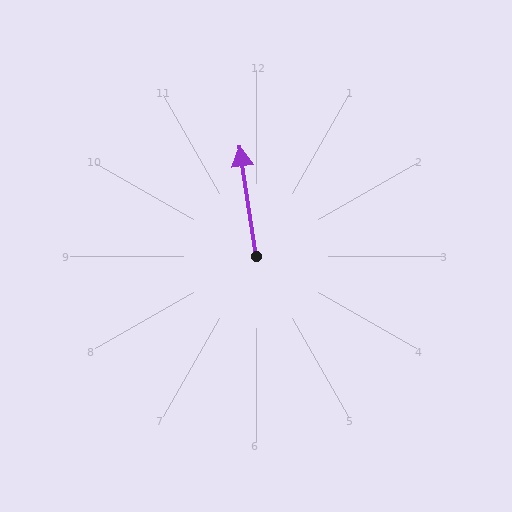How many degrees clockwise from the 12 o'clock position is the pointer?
Approximately 351 degrees.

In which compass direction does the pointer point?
North.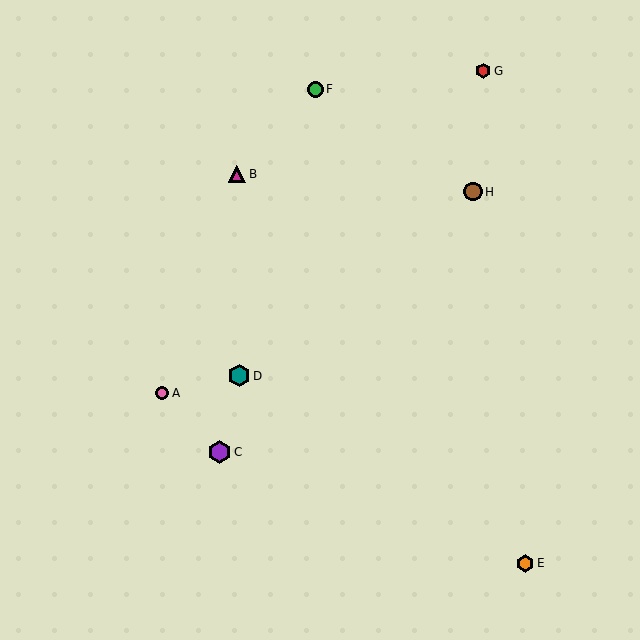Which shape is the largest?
The purple hexagon (labeled C) is the largest.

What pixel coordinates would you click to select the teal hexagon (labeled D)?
Click at (239, 376) to select the teal hexagon D.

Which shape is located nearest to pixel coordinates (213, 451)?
The purple hexagon (labeled C) at (219, 452) is nearest to that location.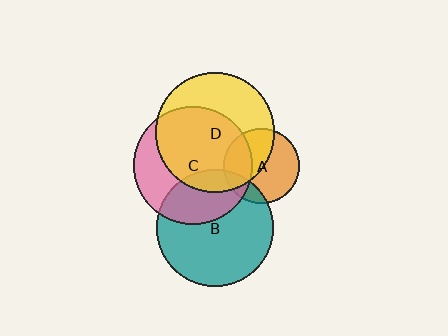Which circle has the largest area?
Circle D (yellow).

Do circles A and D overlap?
Yes.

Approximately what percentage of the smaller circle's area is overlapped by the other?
Approximately 45%.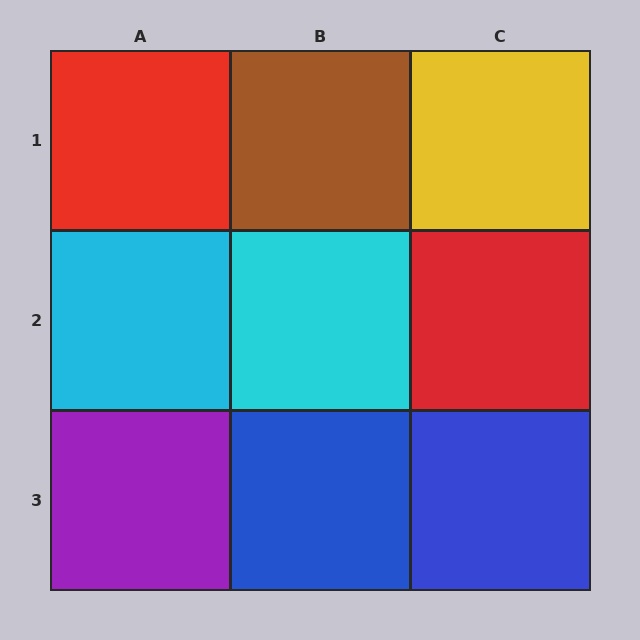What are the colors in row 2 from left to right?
Cyan, cyan, red.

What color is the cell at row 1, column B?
Brown.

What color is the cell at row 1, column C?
Yellow.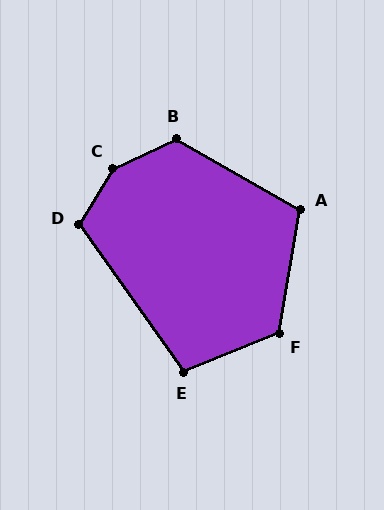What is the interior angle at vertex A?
Approximately 110 degrees (obtuse).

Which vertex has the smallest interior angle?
E, at approximately 103 degrees.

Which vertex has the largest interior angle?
C, at approximately 146 degrees.